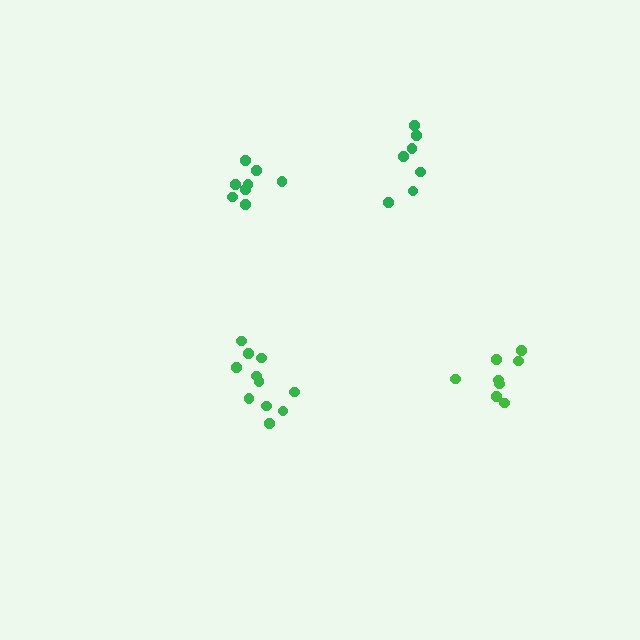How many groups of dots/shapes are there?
There are 4 groups.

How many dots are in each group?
Group 1: 8 dots, Group 2: 11 dots, Group 3: 8 dots, Group 4: 7 dots (34 total).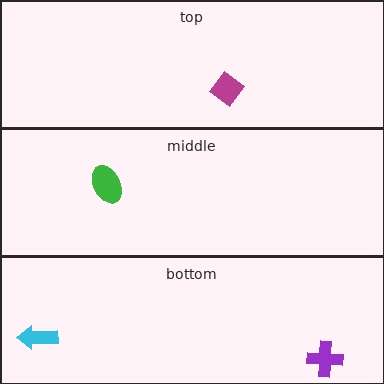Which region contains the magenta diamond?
The top region.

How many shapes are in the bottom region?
2.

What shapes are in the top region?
The magenta diamond.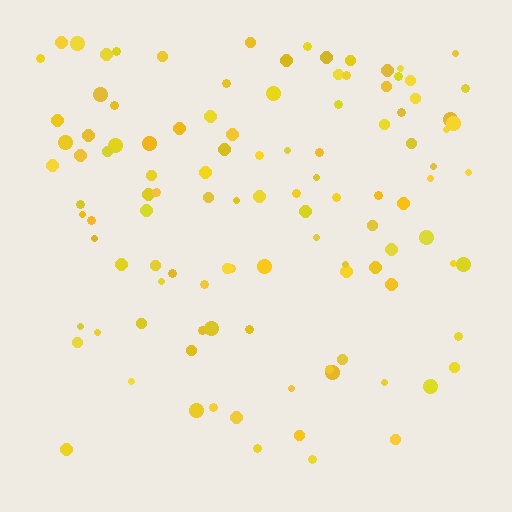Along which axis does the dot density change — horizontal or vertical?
Vertical.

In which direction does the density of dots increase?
From bottom to top, with the top side densest.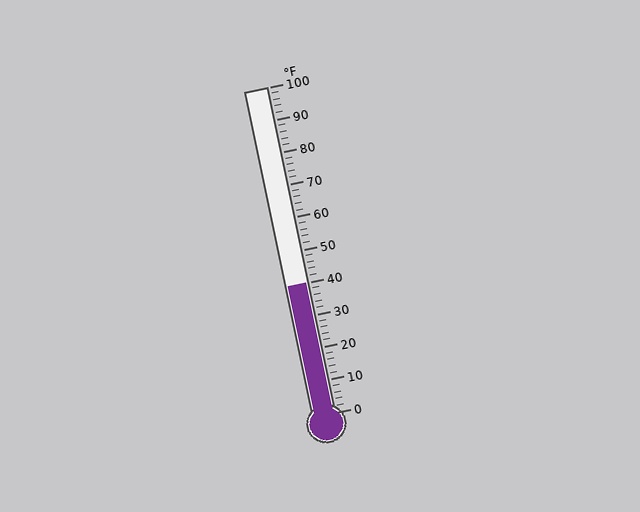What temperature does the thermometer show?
The thermometer shows approximately 40°F.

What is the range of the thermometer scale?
The thermometer scale ranges from 0°F to 100°F.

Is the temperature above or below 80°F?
The temperature is below 80°F.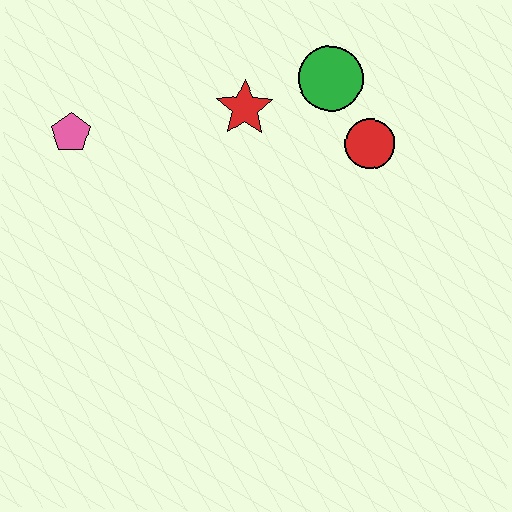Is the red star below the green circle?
Yes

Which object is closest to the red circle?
The green circle is closest to the red circle.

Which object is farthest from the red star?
The pink pentagon is farthest from the red star.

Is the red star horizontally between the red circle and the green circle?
No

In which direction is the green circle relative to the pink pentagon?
The green circle is to the right of the pink pentagon.